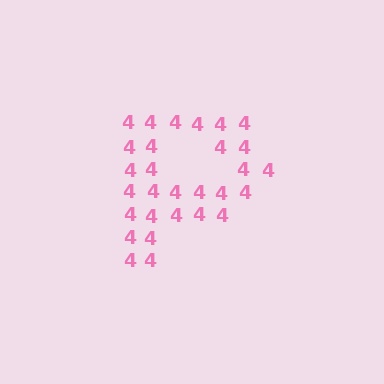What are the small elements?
The small elements are digit 4's.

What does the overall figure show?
The overall figure shows the letter P.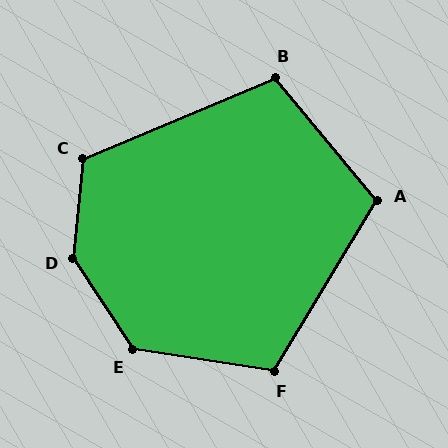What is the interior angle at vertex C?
Approximately 119 degrees (obtuse).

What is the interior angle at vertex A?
Approximately 109 degrees (obtuse).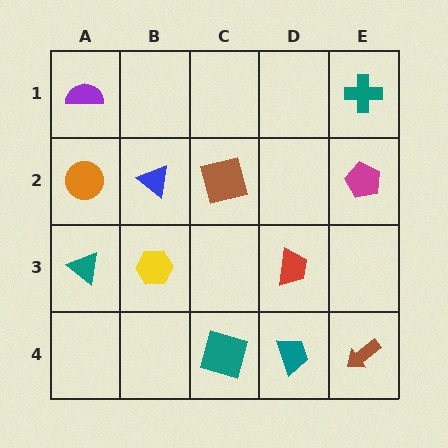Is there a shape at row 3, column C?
No, that cell is empty.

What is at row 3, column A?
A teal triangle.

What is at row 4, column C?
A teal square.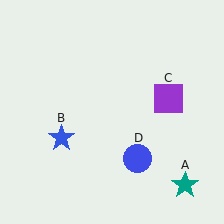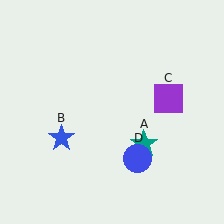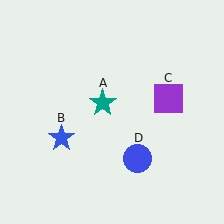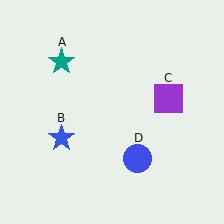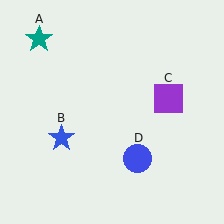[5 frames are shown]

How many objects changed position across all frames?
1 object changed position: teal star (object A).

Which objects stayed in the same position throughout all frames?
Blue star (object B) and purple square (object C) and blue circle (object D) remained stationary.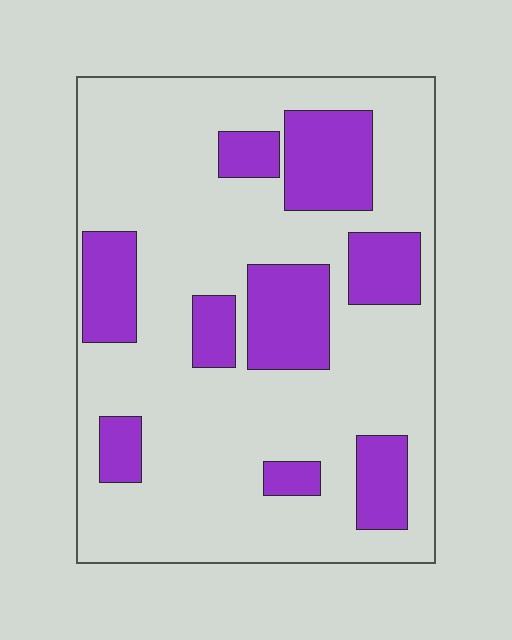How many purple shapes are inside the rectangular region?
9.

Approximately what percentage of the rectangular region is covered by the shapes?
Approximately 25%.